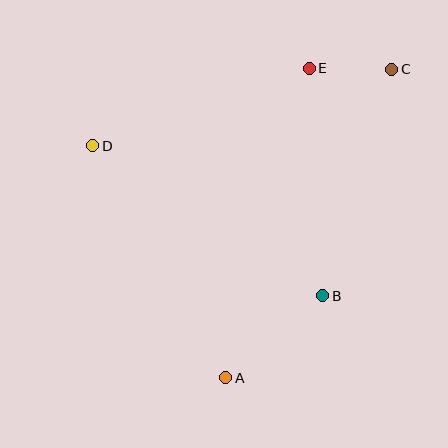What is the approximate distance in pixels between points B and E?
The distance between B and E is approximately 228 pixels.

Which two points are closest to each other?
Points C and E are closest to each other.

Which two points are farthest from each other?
Points A and C are farthest from each other.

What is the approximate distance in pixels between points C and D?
The distance between C and D is approximately 308 pixels.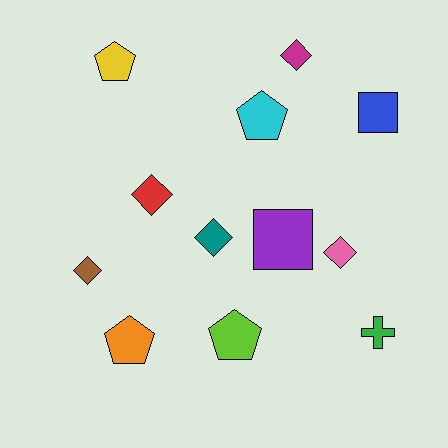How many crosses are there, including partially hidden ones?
There is 1 cross.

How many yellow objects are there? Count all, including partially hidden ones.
There is 1 yellow object.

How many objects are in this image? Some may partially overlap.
There are 12 objects.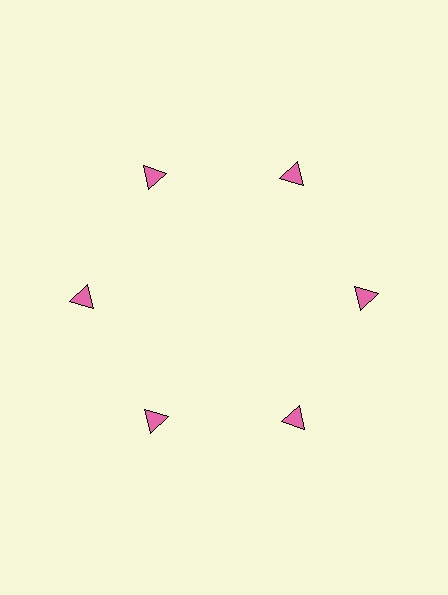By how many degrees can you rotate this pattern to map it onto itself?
The pattern maps onto itself every 60 degrees of rotation.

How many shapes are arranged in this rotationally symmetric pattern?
There are 6 shapes, arranged in 6 groups of 1.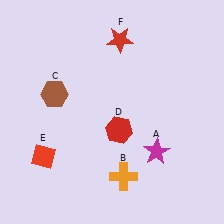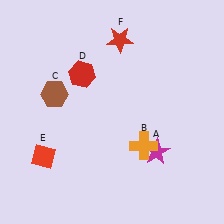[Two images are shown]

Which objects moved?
The objects that moved are: the orange cross (B), the red hexagon (D).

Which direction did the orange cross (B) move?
The orange cross (B) moved up.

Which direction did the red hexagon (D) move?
The red hexagon (D) moved up.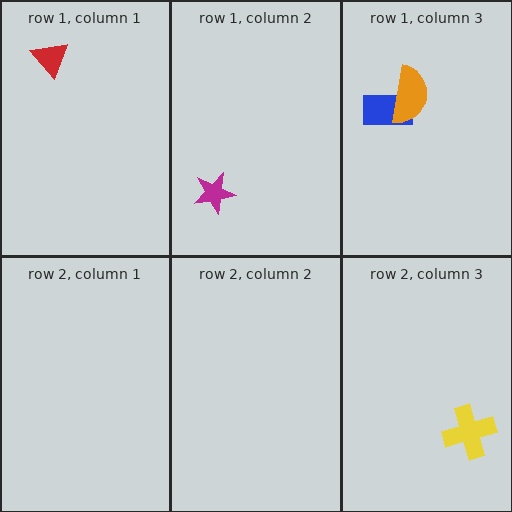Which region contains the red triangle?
The row 1, column 1 region.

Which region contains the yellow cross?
The row 2, column 3 region.